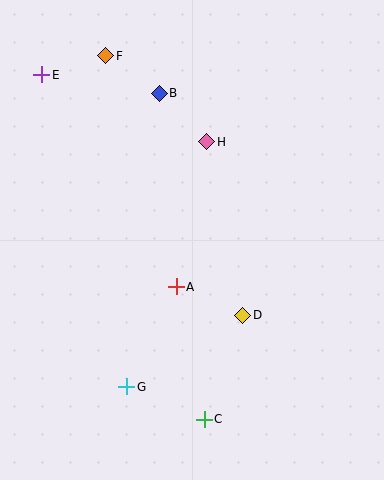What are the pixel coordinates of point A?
Point A is at (176, 287).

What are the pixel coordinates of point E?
Point E is at (42, 75).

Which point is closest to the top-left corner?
Point E is closest to the top-left corner.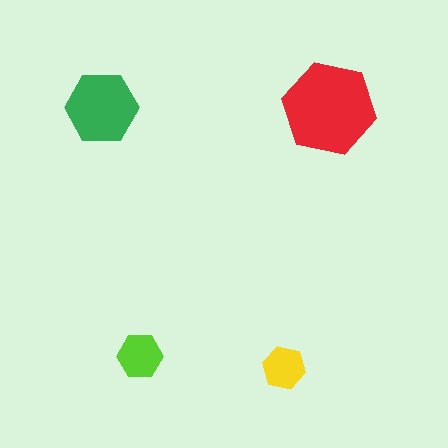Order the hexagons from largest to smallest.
the red one, the green one, the lime one, the yellow one.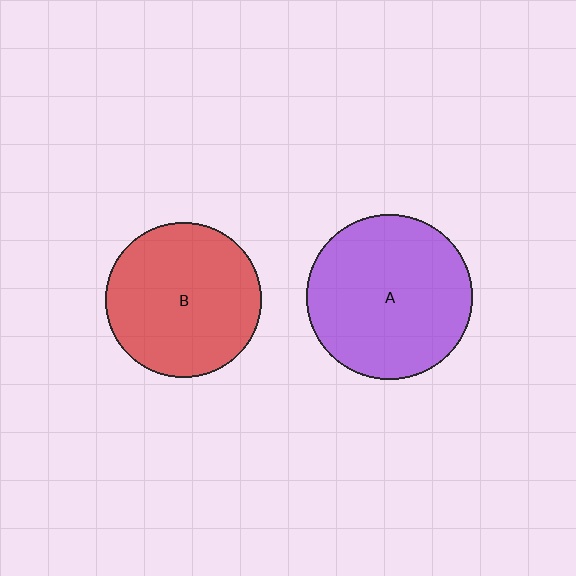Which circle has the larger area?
Circle A (purple).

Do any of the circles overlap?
No, none of the circles overlap.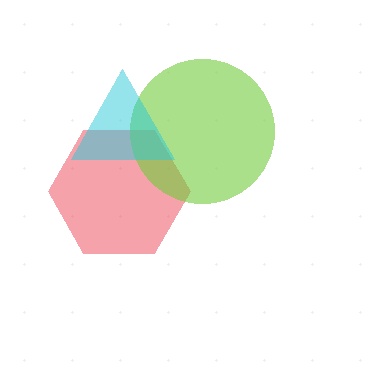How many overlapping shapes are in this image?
There are 3 overlapping shapes in the image.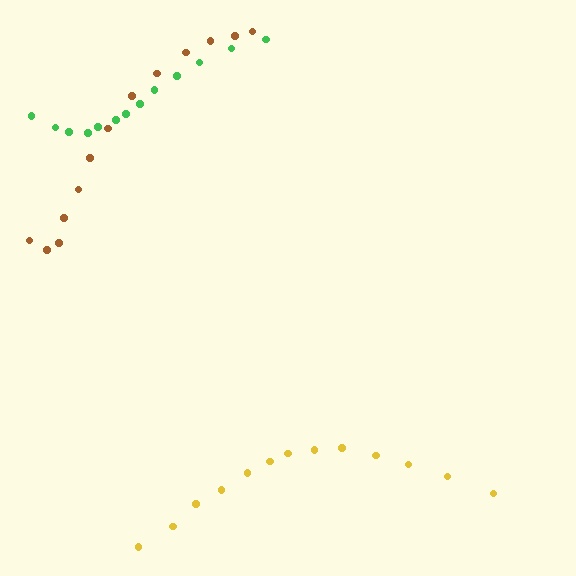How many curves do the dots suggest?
There are 3 distinct paths.